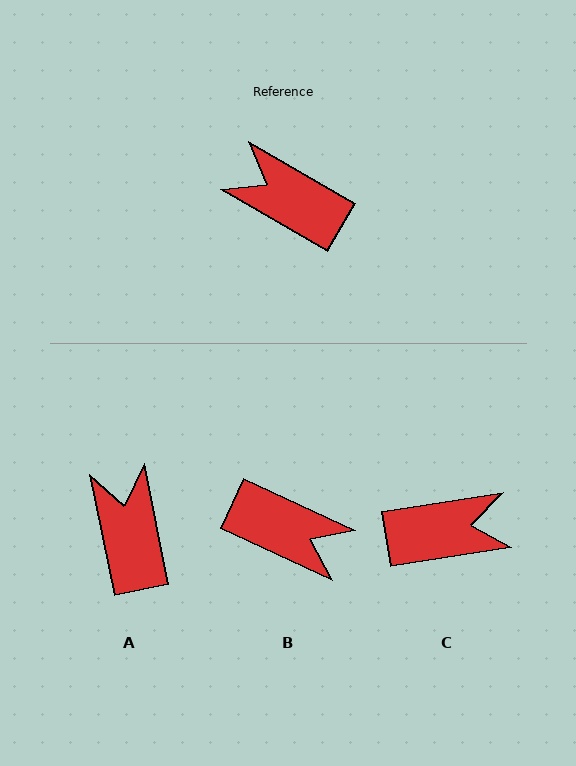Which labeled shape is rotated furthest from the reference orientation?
B, about 175 degrees away.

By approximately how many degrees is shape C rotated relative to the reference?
Approximately 141 degrees clockwise.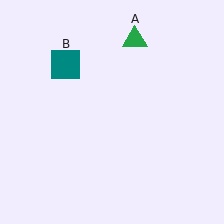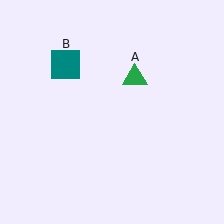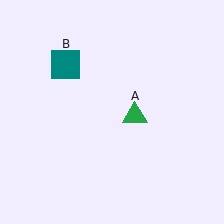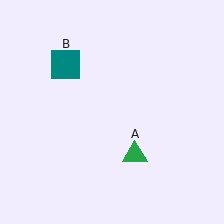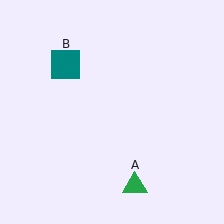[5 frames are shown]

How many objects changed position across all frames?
1 object changed position: green triangle (object A).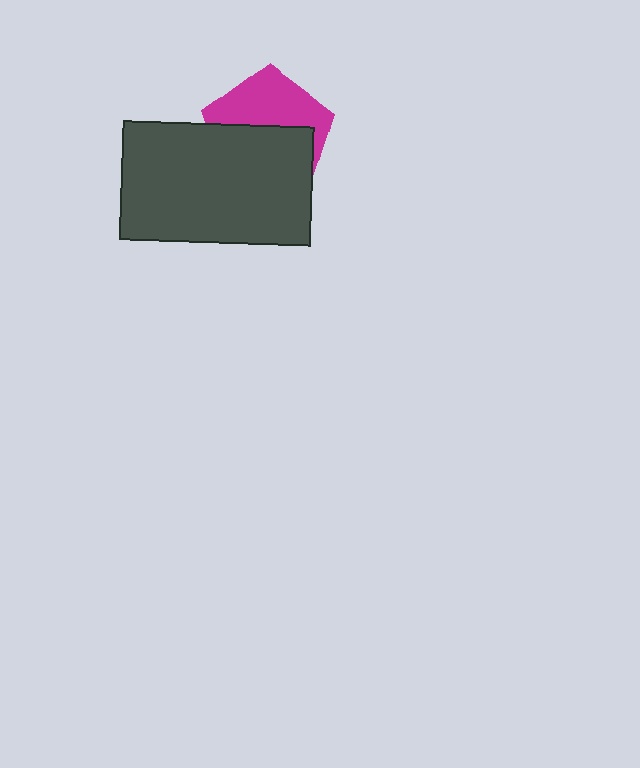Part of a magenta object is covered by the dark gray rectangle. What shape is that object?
It is a pentagon.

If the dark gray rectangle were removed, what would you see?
You would see the complete magenta pentagon.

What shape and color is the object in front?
The object in front is a dark gray rectangle.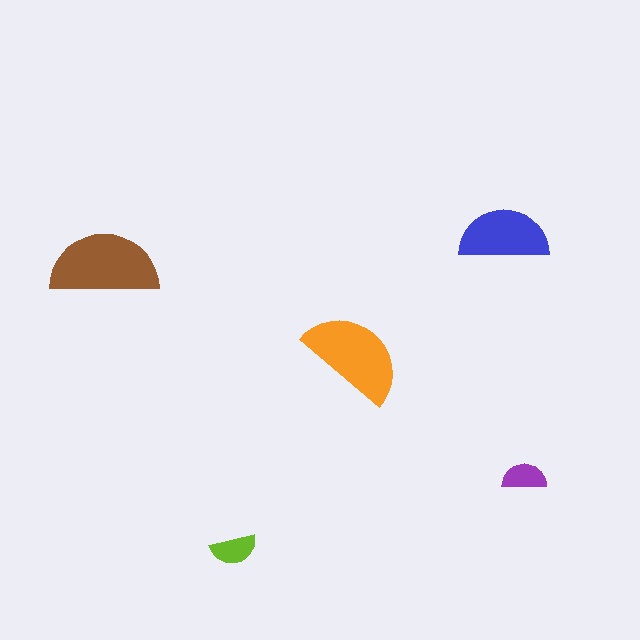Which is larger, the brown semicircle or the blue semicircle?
The brown one.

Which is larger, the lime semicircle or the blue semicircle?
The blue one.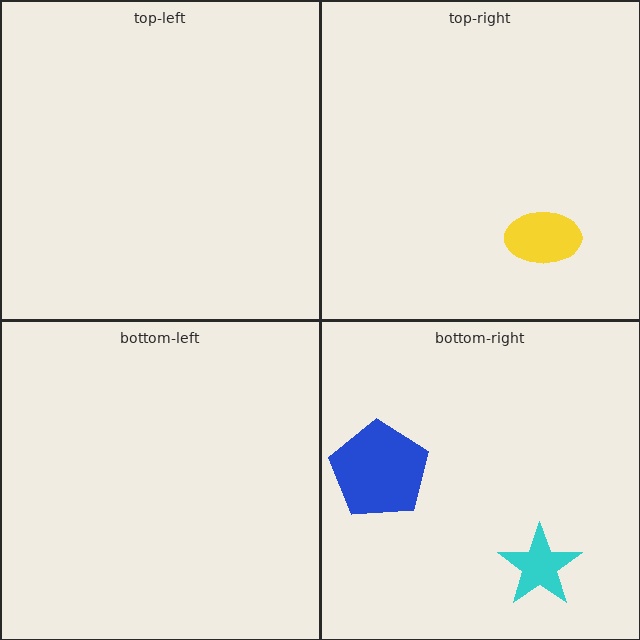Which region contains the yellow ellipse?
The top-right region.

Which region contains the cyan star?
The bottom-right region.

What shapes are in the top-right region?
The yellow ellipse.